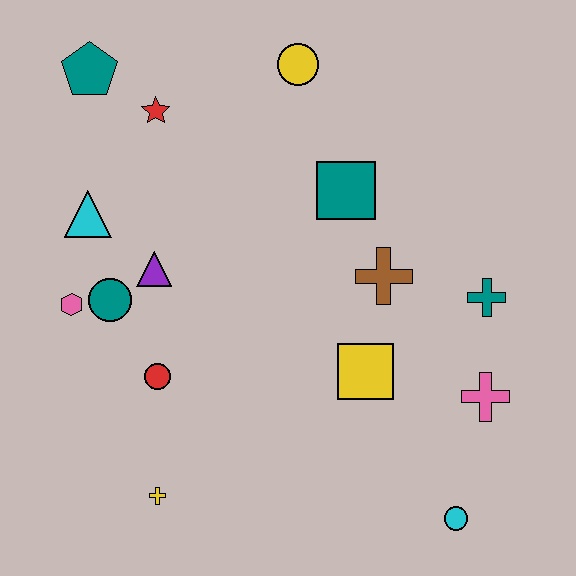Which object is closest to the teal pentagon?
The red star is closest to the teal pentagon.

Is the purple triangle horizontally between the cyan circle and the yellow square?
No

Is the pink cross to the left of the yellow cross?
No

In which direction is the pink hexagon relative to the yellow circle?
The pink hexagon is below the yellow circle.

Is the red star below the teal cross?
No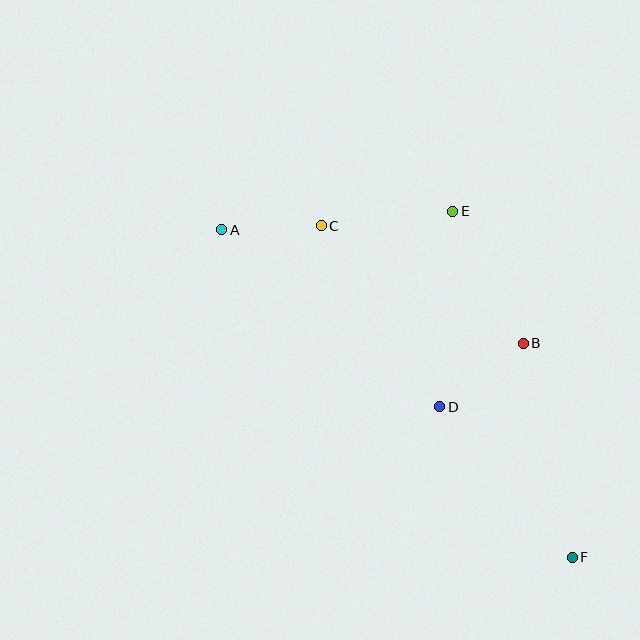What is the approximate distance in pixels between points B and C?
The distance between B and C is approximately 234 pixels.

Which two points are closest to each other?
Points A and C are closest to each other.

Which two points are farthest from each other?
Points A and F are farthest from each other.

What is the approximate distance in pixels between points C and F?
The distance between C and F is approximately 416 pixels.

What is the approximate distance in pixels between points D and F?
The distance between D and F is approximately 201 pixels.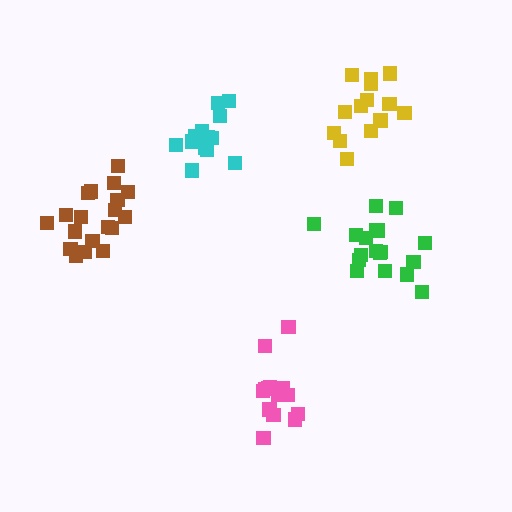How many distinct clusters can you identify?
There are 5 distinct clusters.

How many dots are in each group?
Group 1: 19 dots, Group 2: 15 dots, Group 3: 13 dots, Group 4: 19 dots, Group 5: 15 dots (81 total).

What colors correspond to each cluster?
The clusters are colored: green, pink, cyan, brown, yellow.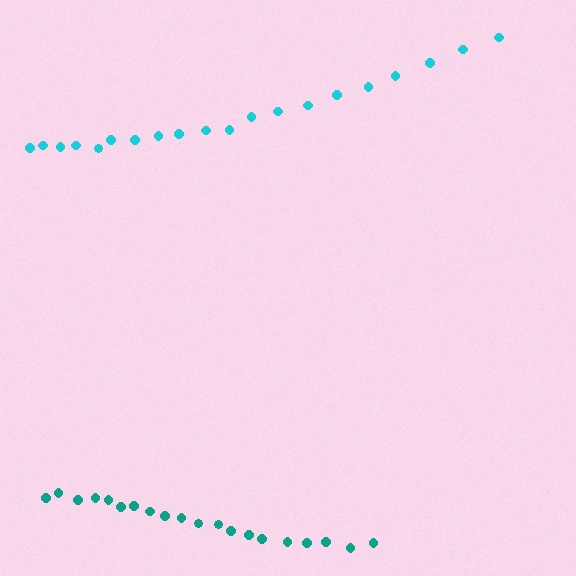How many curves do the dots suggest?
There are 2 distinct paths.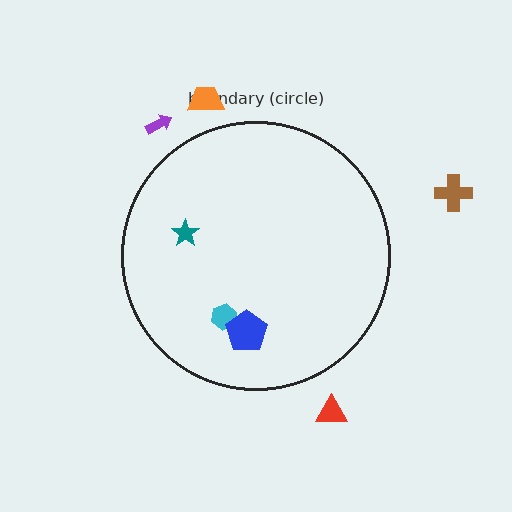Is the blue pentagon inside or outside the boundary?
Inside.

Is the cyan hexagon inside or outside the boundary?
Inside.